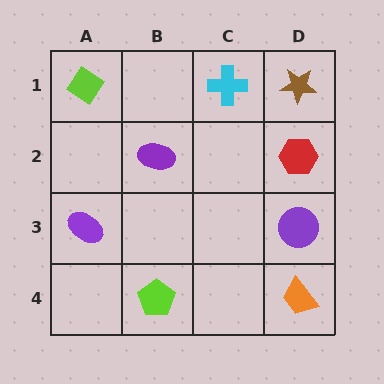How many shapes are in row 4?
2 shapes.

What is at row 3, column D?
A purple circle.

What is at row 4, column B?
A lime pentagon.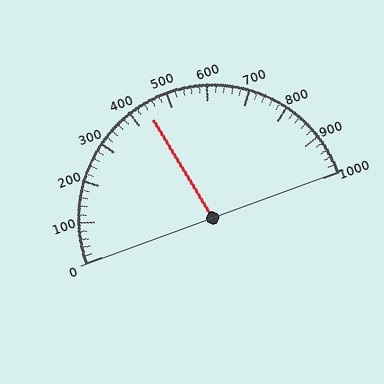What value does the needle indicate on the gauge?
The needle indicates approximately 440.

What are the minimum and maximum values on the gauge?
The gauge ranges from 0 to 1000.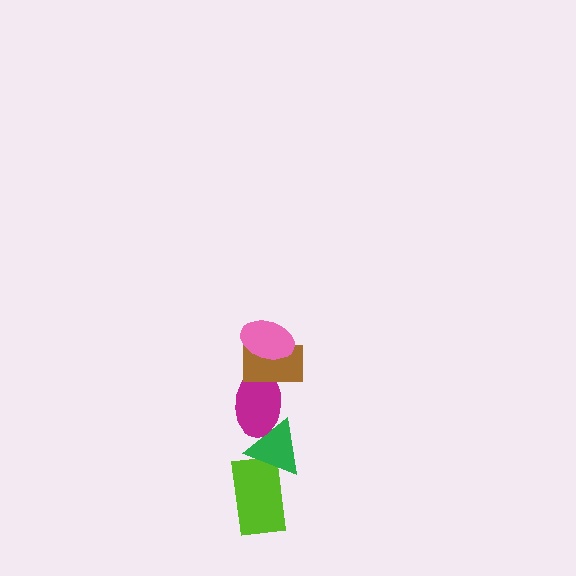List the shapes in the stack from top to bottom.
From top to bottom: the pink ellipse, the brown rectangle, the magenta ellipse, the green triangle, the lime rectangle.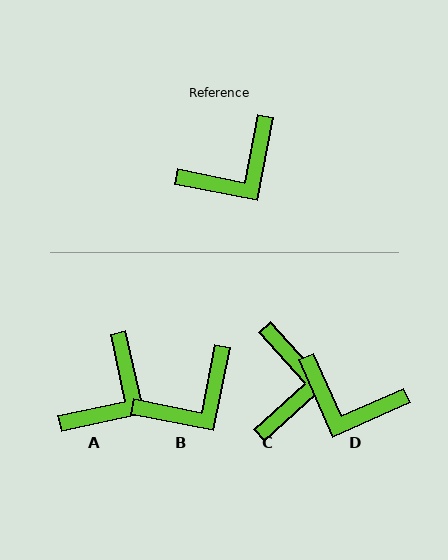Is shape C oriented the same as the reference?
No, it is off by about 53 degrees.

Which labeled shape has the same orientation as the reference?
B.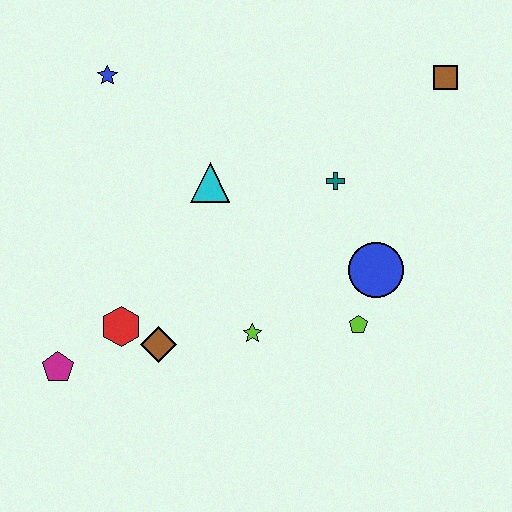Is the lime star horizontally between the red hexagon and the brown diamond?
No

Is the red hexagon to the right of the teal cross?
No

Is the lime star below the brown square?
Yes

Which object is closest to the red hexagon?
The brown diamond is closest to the red hexagon.